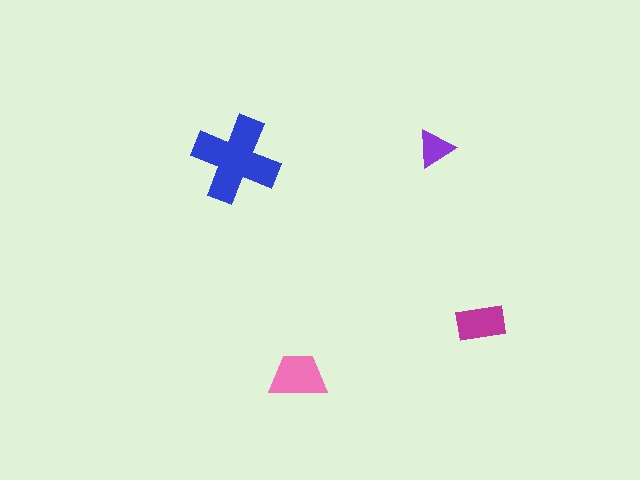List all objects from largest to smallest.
The blue cross, the pink trapezoid, the magenta rectangle, the purple triangle.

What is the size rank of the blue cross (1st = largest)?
1st.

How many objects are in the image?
There are 4 objects in the image.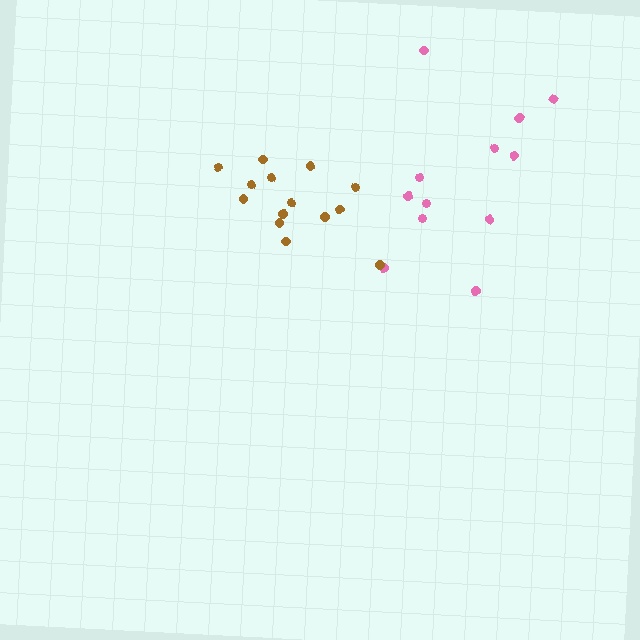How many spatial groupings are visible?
There are 2 spatial groupings.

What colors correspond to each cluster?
The clusters are colored: pink, brown.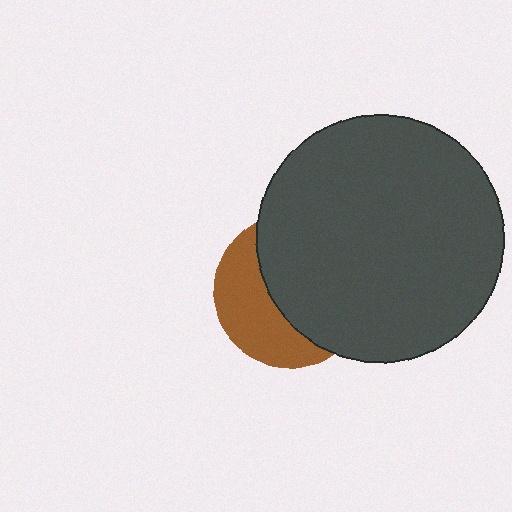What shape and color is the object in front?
The object in front is a dark gray circle.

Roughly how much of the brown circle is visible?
A small part of it is visible (roughly 40%).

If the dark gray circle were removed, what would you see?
You would see the complete brown circle.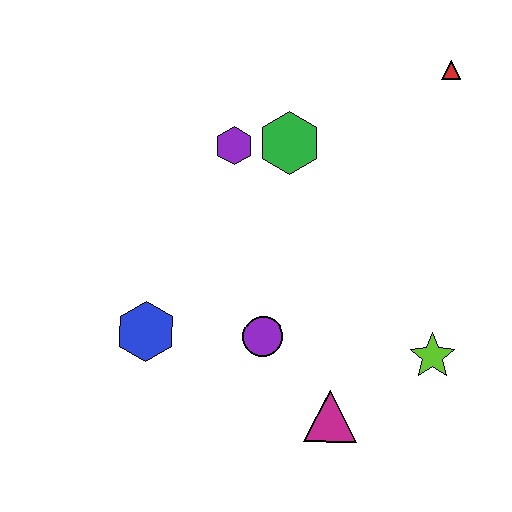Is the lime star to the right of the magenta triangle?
Yes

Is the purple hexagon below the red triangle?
Yes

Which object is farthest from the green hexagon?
The magenta triangle is farthest from the green hexagon.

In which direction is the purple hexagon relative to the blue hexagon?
The purple hexagon is above the blue hexagon.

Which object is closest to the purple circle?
The magenta triangle is closest to the purple circle.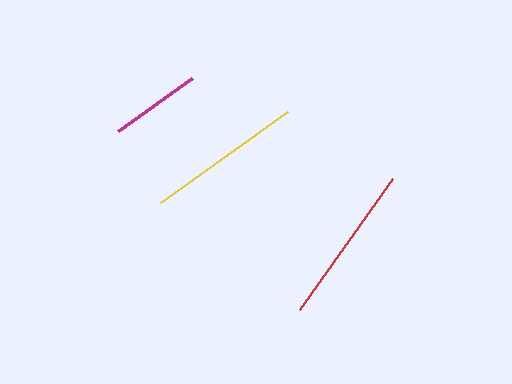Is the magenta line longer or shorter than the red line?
The red line is longer than the magenta line.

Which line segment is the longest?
The red line is the longest at approximately 161 pixels.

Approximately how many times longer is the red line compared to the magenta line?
The red line is approximately 1.8 times the length of the magenta line.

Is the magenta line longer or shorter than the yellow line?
The yellow line is longer than the magenta line.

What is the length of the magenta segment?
The magenta segment is approximately 91 pixels long.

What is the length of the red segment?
The red segment is approximately 161 pixels long.